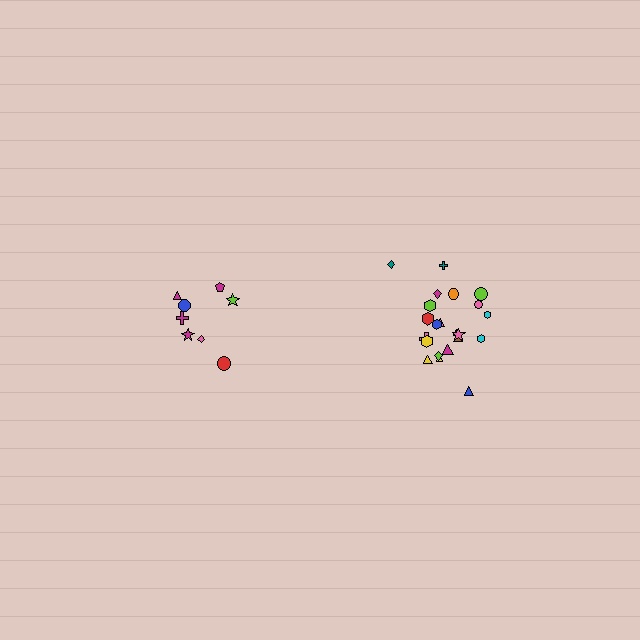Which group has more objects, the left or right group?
The right group.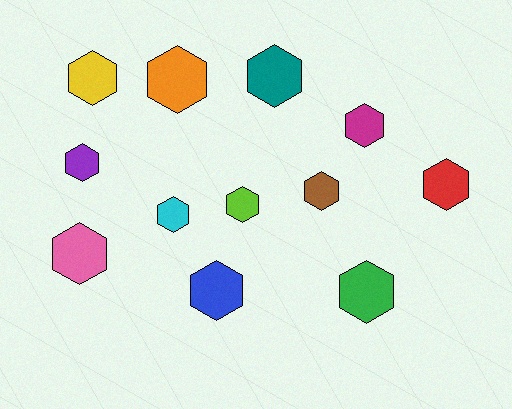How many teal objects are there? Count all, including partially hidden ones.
There is 1 teal object.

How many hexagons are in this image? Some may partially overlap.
There are 12 hexagons.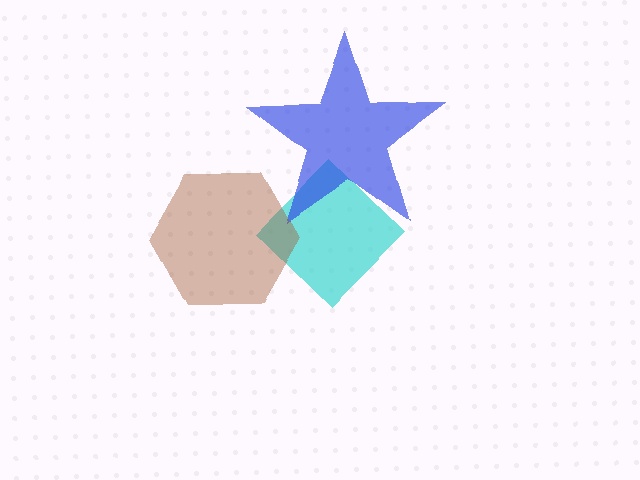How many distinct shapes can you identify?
There are 3 distinct shapes: a cyan diamond, a blue star, a brown hexagon.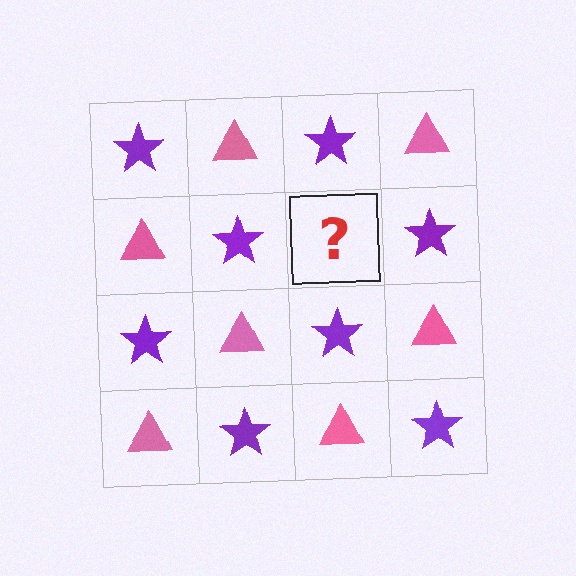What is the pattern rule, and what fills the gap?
The rule is that it alternates purple star and pink triangle in a checkerboard pattern. The gap should be filled with a pink triangle.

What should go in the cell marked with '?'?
The missing cell should contain a pink triangle.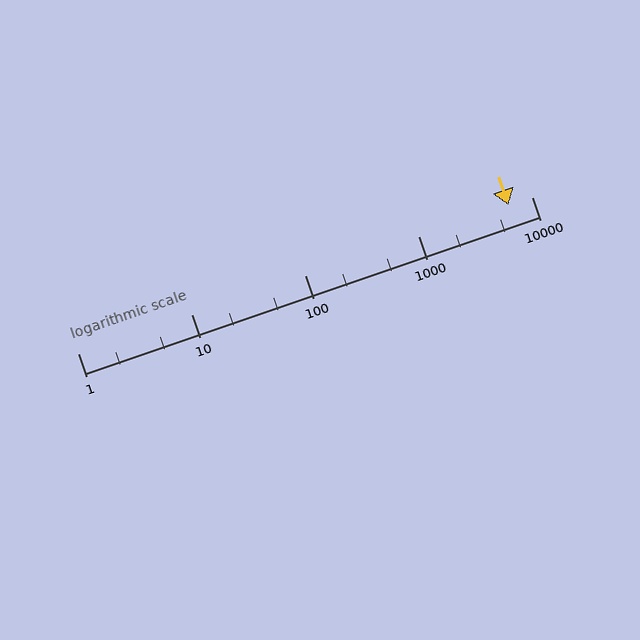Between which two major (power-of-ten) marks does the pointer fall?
The pointer is between 1000 and 10000.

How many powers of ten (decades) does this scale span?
The scale spans 4 decades, from 1 to 10000.